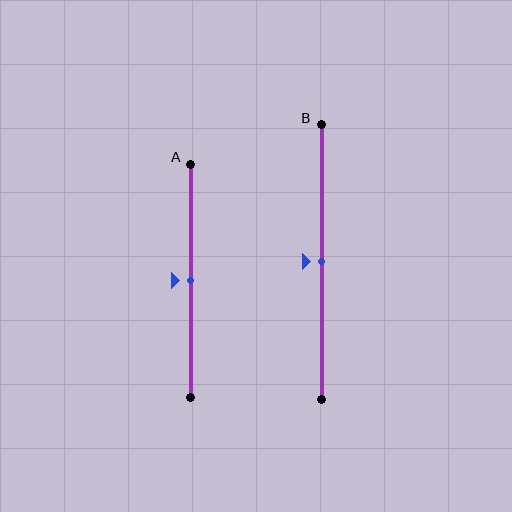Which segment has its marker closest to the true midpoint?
Segment A has its marker closest to the true midpoint.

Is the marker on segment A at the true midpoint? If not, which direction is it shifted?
Yes, the marker on segment A is at the true midpoint.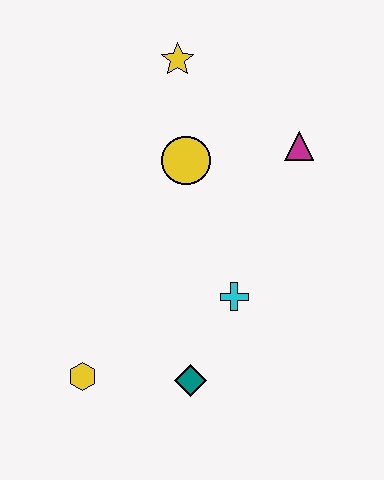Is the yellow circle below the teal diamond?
No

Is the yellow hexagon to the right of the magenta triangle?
No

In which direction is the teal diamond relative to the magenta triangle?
The teal diamond is below the magenta triangle.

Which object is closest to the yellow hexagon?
The teal diamond is closest to the yellow hexagon.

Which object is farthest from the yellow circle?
The yellow hexagon is farthest from the yellow circle.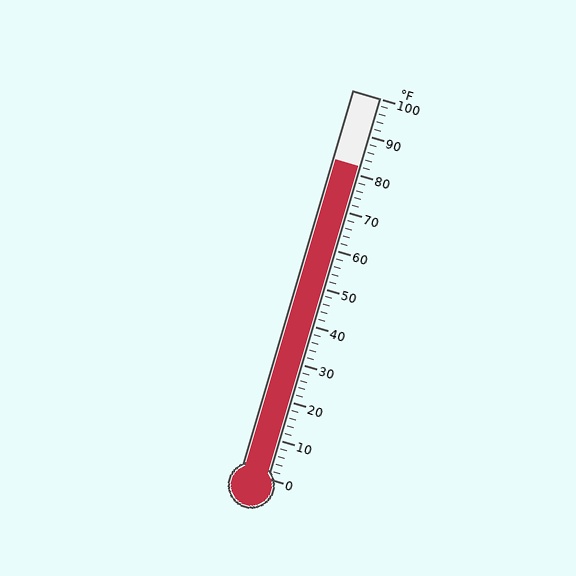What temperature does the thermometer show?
The thermometer shows approximately 82°F.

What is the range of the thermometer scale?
The thermometer scale ranges from 0°F to 100°F.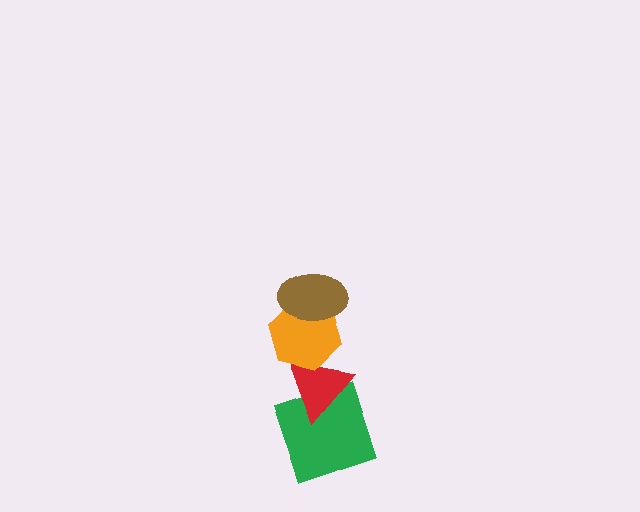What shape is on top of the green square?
The red triangle is on top of the green square.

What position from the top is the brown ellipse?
The brown ellipse is 1st from the top.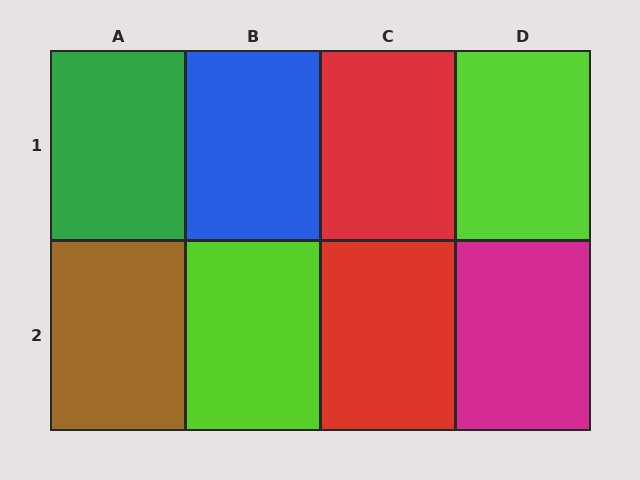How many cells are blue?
1 cell is blue.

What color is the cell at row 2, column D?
Magenta.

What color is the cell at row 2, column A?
Brown.